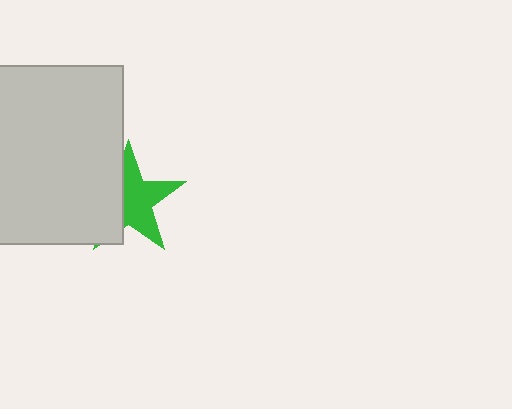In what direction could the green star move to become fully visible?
The green star could move right. That would shift it out from behind the light gray rectangle entirely.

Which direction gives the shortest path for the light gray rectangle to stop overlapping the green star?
Moving left gives the shortest separation.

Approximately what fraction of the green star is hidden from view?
Roughly 40% of the green star is hidden behind the light gray rectangle.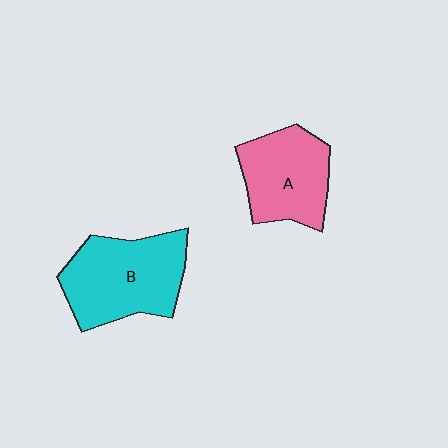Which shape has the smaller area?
Shape A (pink).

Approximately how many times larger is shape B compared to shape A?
Approximately 1.3 times.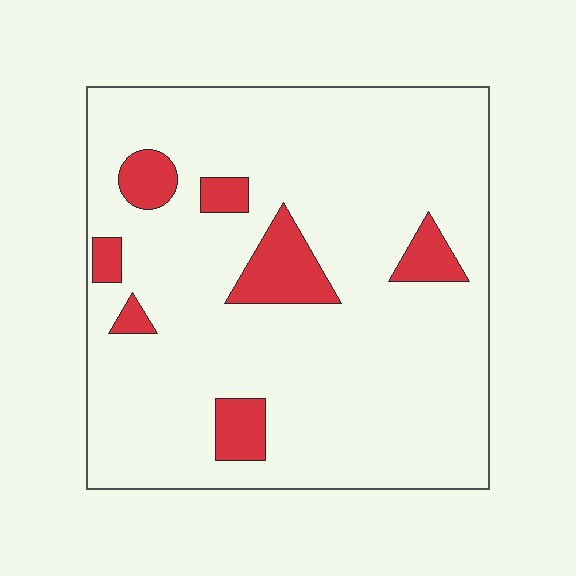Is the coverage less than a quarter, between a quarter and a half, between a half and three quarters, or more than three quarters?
Less than a quarter.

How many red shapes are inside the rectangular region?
7.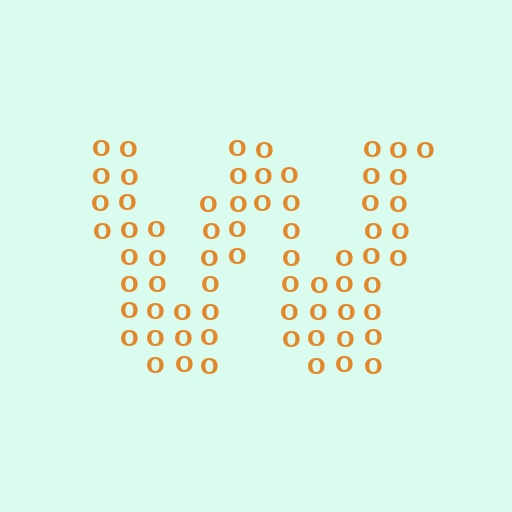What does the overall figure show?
The overall figure shows the letter W.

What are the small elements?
The small elements are letter O's.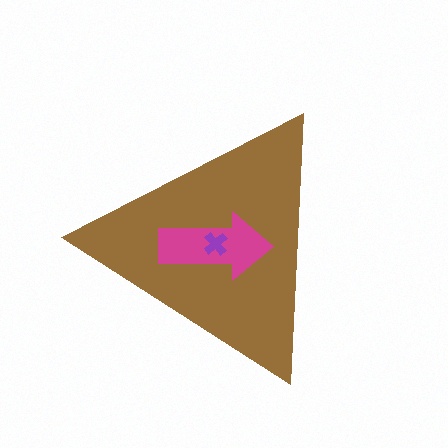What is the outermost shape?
The brown triangle.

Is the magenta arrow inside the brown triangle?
Yes.